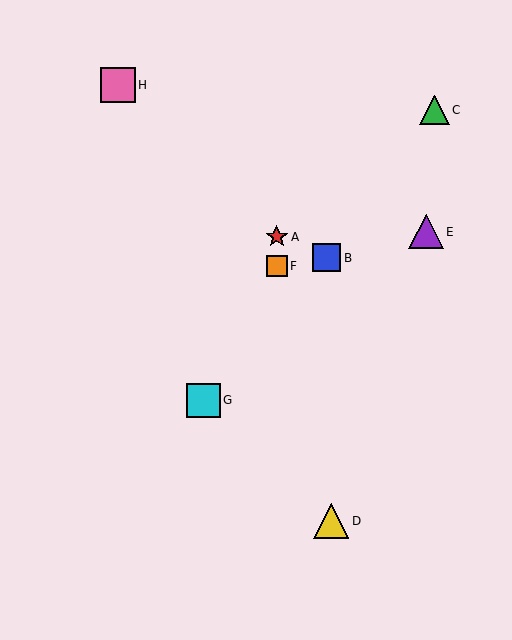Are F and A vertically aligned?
Yes, both are at x≈277.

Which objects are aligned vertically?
Objects A, F are aligned vertically.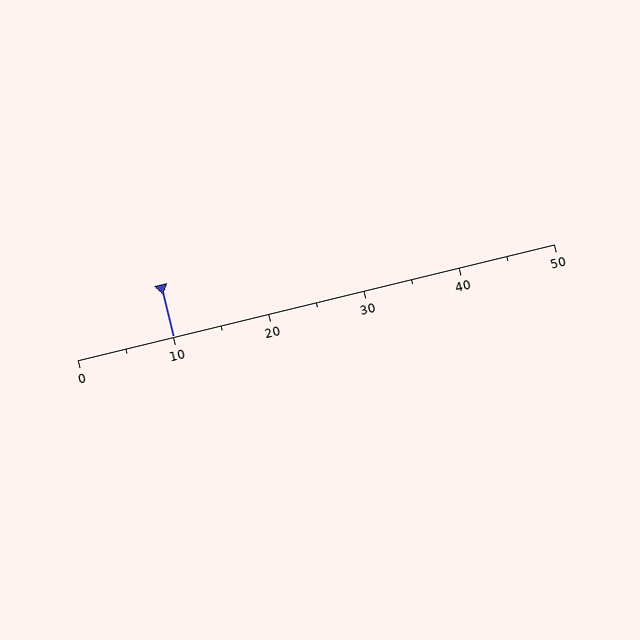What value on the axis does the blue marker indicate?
The marker indicates approximately 10.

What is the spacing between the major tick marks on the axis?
The major ticks are spaced 10 apart.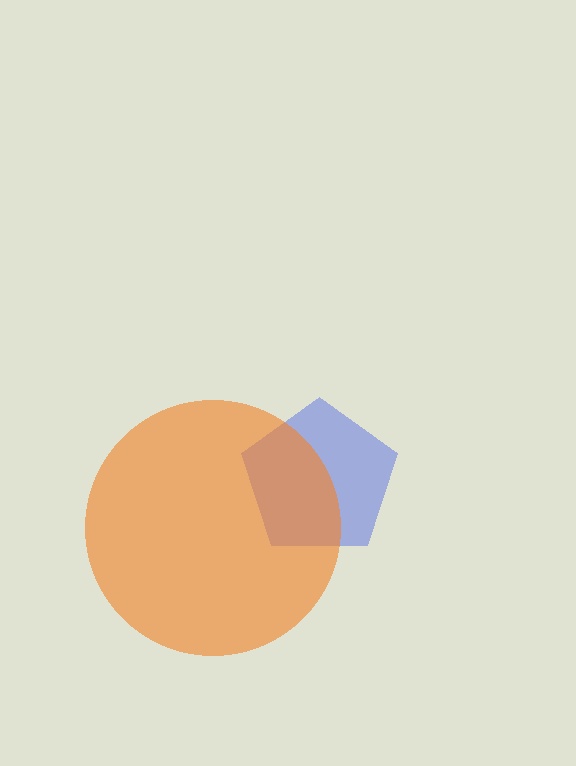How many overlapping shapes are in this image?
There are 2 overlapping shapes in the image.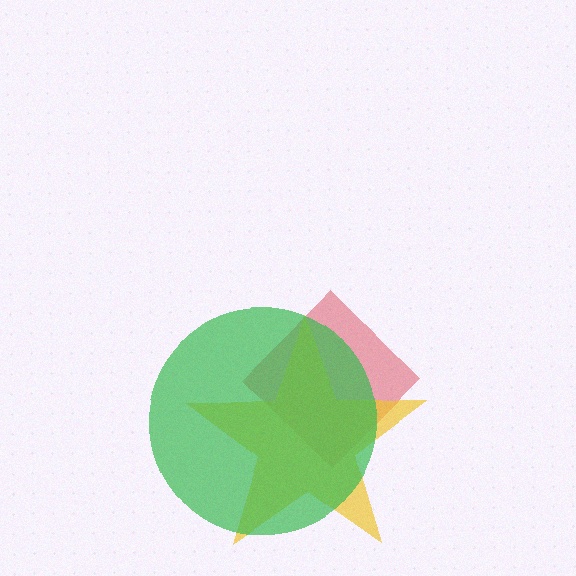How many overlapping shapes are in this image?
There are 3 overlapping shapes in the image.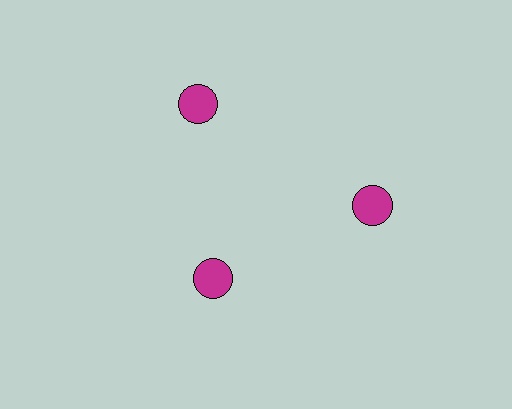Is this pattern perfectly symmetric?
No. The 3 magenta circles are arranged in a ring, but one element near the 7 o'clock position is pulled inward toward the center, breaking the 3-fold rotational symmetry.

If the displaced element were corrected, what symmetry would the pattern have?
It would have 3-fold rotational symmetry — the pattern would map onto itself every 120 degrees.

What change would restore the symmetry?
The symmetry would be restored by moving it outward, back onto the ring so that all 3 circles sit at equal angles and equal distance from the center.